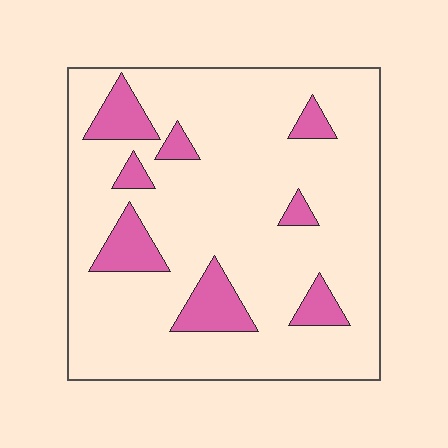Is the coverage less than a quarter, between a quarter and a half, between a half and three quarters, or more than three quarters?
Less than a quarter.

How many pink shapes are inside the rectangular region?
8.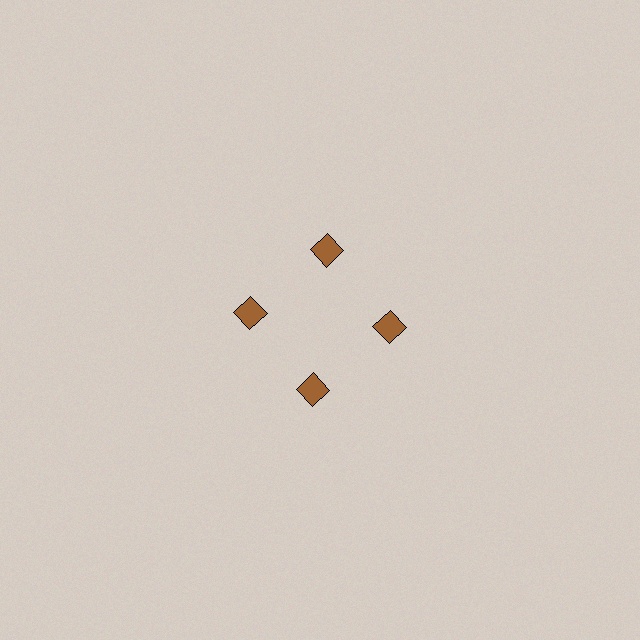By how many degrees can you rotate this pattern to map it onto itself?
The pattern maps onto itself every 90 degrees of rotation.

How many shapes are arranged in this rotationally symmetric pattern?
There are 4 shapes, arranged in 4 groups of 1.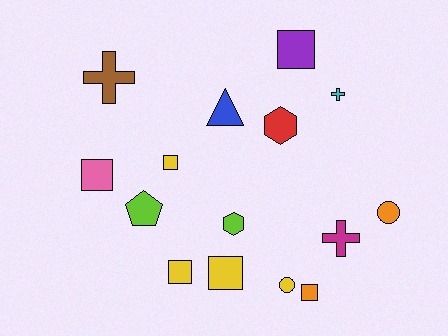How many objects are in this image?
There are 15 objects.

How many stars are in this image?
There are no stars.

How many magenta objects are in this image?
There is 1 magenta object.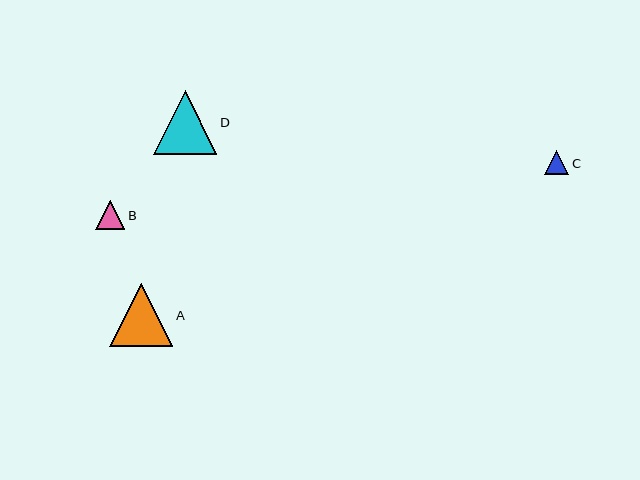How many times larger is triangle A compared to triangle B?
Triangle A is approximately 2.2 times the size of triangle B.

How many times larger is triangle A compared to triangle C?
Triangle A is approximately 2.6 times the size of triangle C.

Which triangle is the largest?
Triangle D is the largest with a size of approximately 63 pixels.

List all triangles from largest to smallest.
From largest to smallest: D, A, B, C.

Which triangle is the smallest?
Triangle C is the smallest with a size of approximately 24 pixels.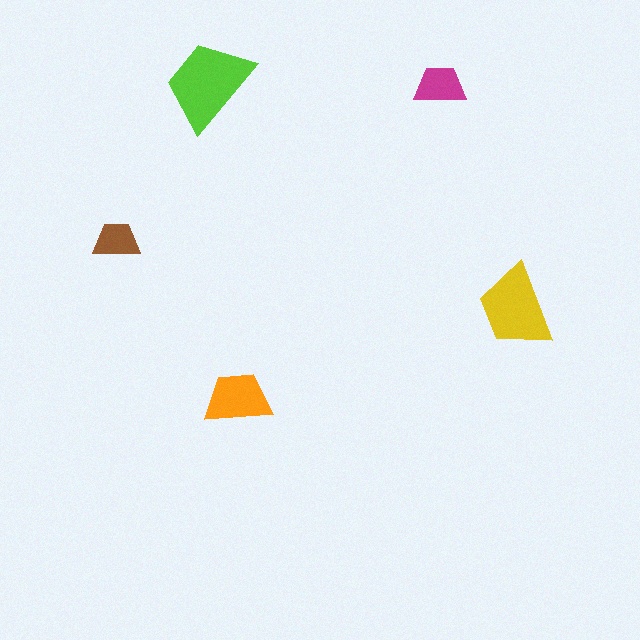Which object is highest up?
The lime trapezoid is topmost.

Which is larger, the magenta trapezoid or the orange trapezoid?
The orange one.